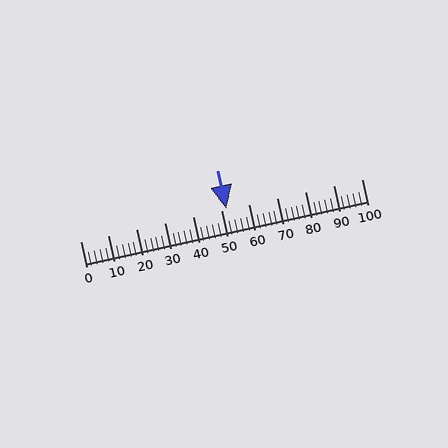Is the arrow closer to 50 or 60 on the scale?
The arrow is closer to 50.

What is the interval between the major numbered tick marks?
The major tick marks are spaced 10 units apart.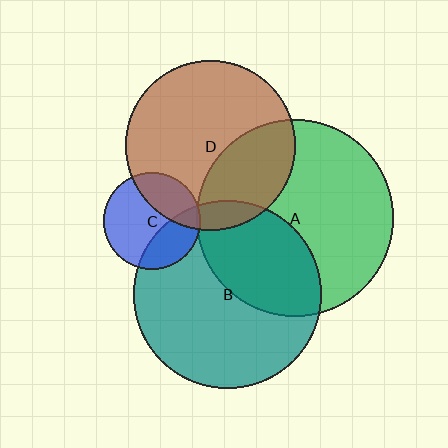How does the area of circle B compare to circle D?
Approximately 1.2 times.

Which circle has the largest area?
Circle A (green).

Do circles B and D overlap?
Yes.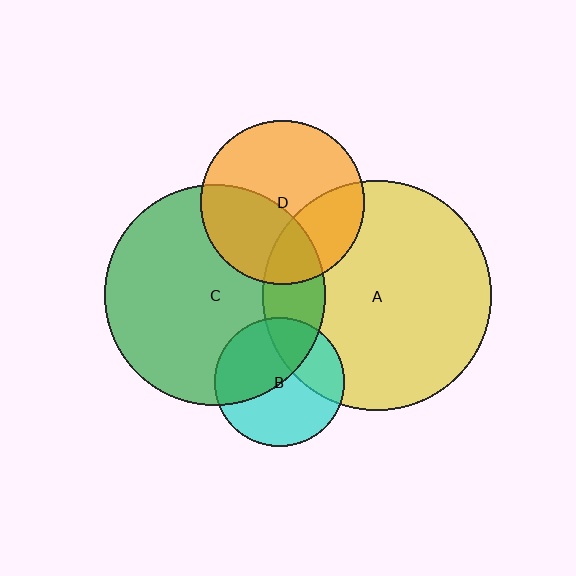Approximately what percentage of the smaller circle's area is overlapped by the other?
Approximately 40%.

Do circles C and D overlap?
Yes.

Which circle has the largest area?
Circle A (yellow).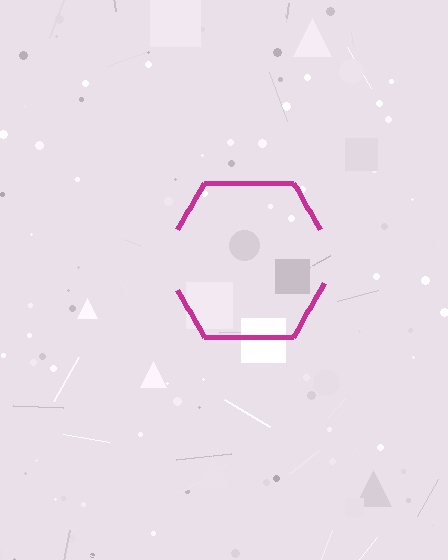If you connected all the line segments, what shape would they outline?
They would outline a hexagon.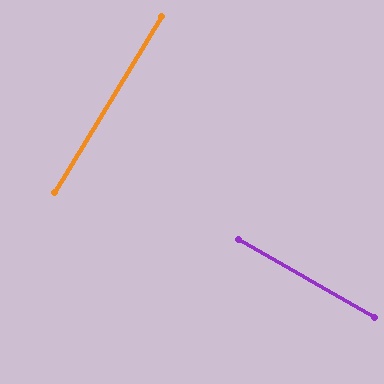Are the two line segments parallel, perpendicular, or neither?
Perpendicular — they meet at approximately 89°.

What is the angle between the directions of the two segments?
Approximately 89 degrees.